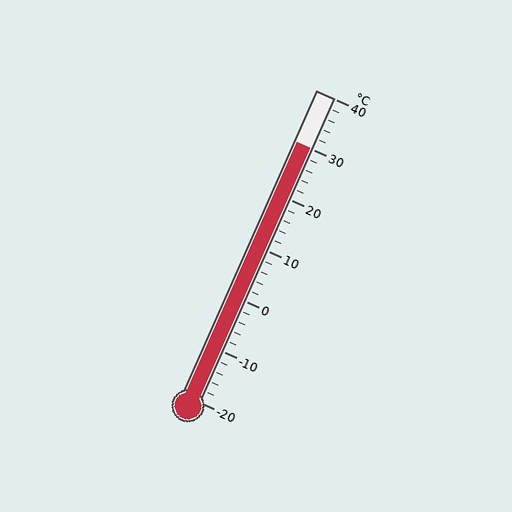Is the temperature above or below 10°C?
The temperature is above 10°C.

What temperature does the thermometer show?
The thermometer shows approximately 30°C.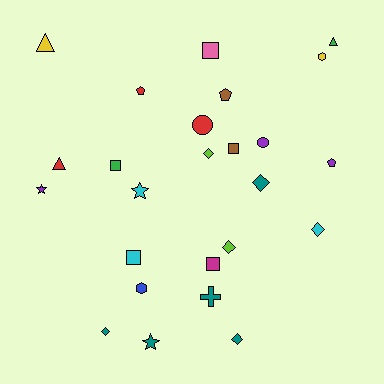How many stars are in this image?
There are 3 stars.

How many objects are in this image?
There are 25 objects.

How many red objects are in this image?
There are 3 red objects.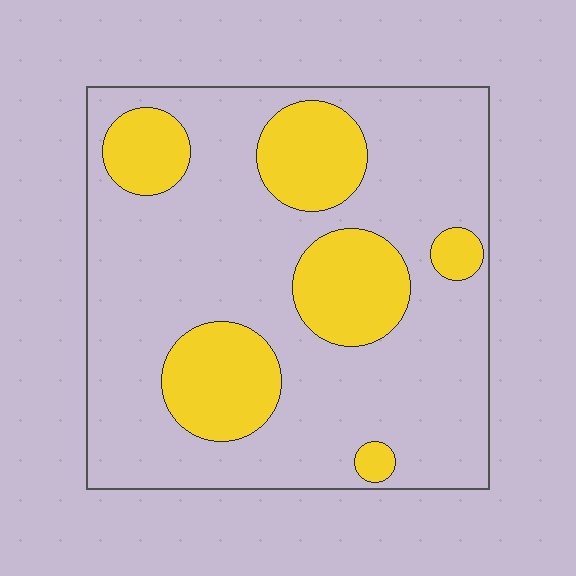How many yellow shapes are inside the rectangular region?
6.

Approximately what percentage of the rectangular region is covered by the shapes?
Approximately 25%.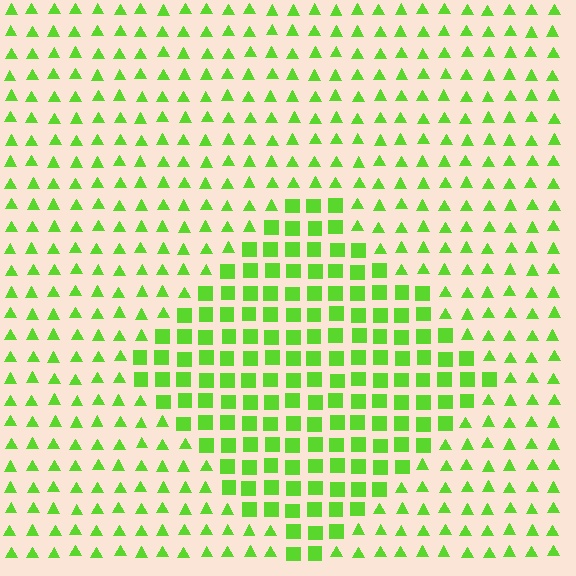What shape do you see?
I see a diamond.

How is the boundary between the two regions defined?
The boundary is defined by a change in element shape: squares inside vs. triangles outside. All elements share the same color and spacing.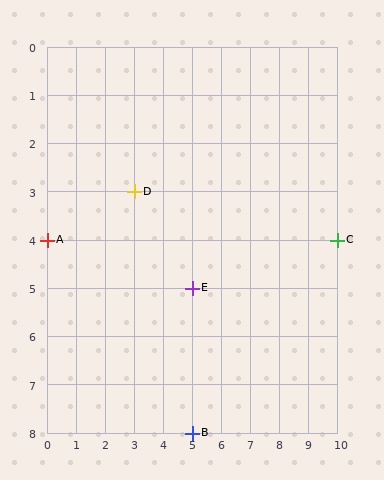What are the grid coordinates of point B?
Point B is at grid coordinates (5, 8).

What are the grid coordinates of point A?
Point A is at grid coordinates (0, 4).